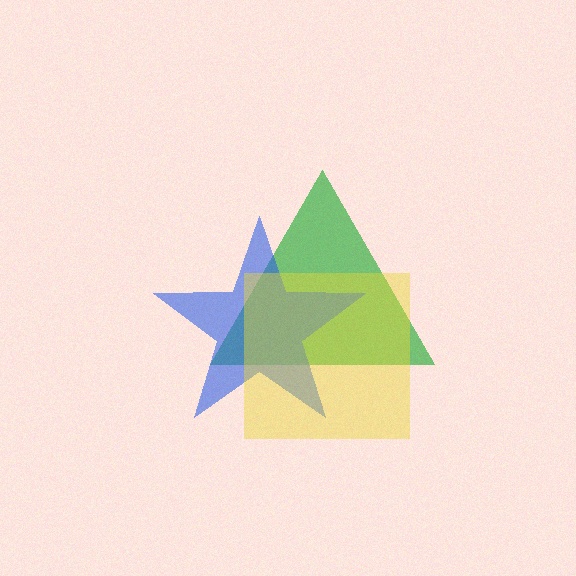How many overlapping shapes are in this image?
There are 3 overlapping shapes in the image.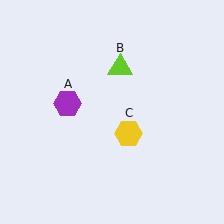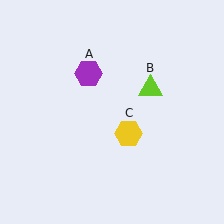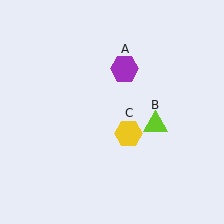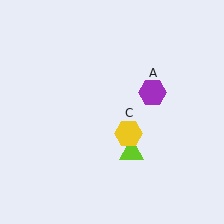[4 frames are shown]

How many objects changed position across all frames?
2 objects changed position: purple hexagon (object A), lime triangle (object B).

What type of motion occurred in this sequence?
The purple hexagon (object A), lime triangle (object B) rotated clockwise around the center of the scene.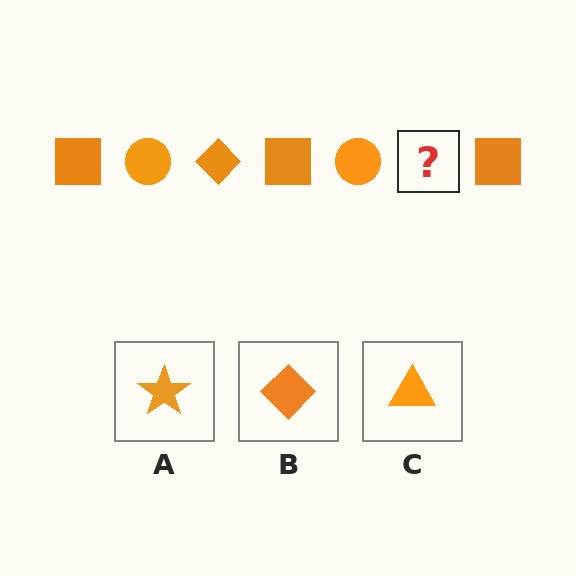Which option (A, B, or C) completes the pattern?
B.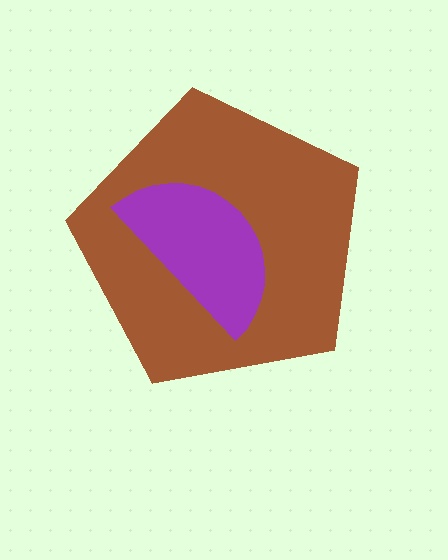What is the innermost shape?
The purple semicircle.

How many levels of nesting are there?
2.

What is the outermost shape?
The brown pentagon.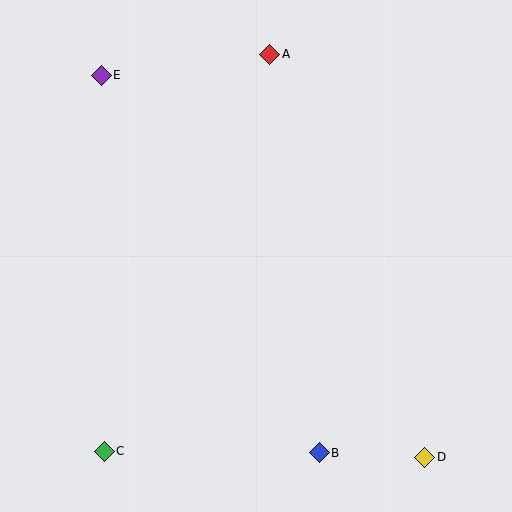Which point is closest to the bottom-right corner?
Point D is closest to the bottom-right corner.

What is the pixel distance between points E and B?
The distance between E and B is 436 pixels.